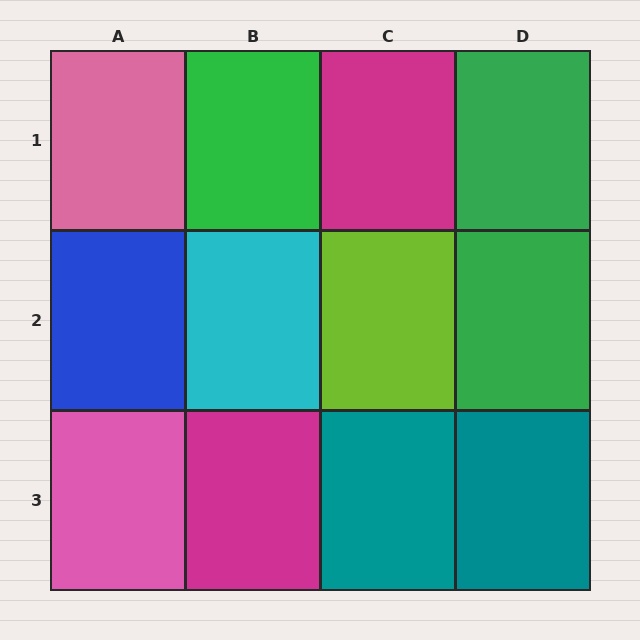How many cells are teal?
2 cells are teal.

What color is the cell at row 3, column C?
Teal.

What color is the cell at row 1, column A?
Pink.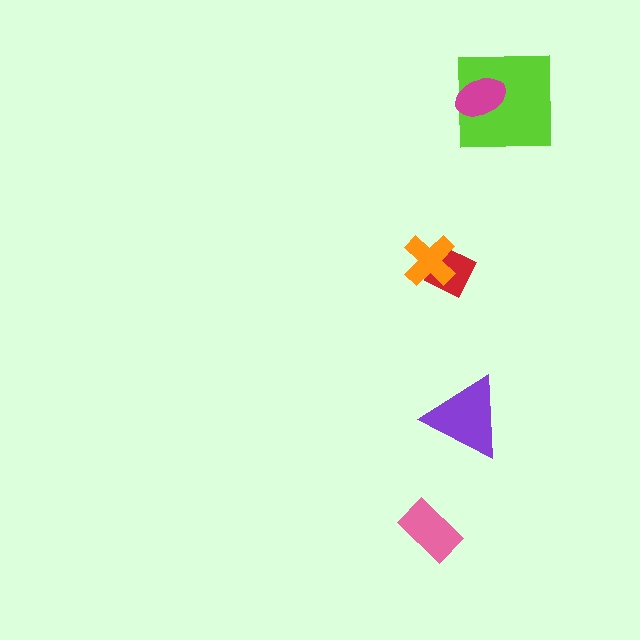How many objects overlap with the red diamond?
1 object overlaps with the red diamond.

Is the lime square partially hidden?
Yes, it is partially covered by another shape.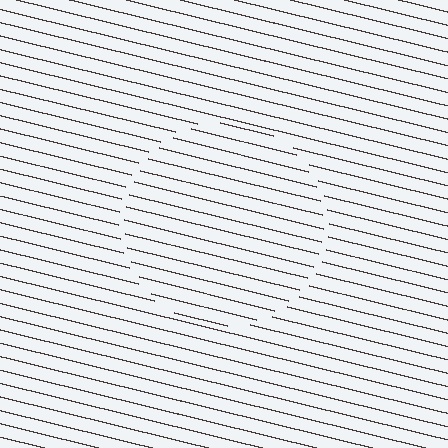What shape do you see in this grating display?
An illusory circle. The interior of the shape contains the same grating, shifted by half a period — the contour is defined by the phase discontinuity where line-ends from the inner and outer gratings abut.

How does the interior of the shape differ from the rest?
The interior of the shape contains the same grating, shifted by half a period — the contour is defined by the phase discontinuity where line-ends from the inner and outer gratings abut.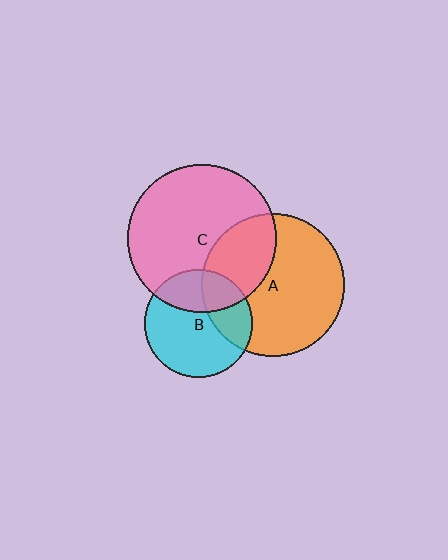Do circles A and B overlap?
Yes.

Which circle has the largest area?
Circle C (pink).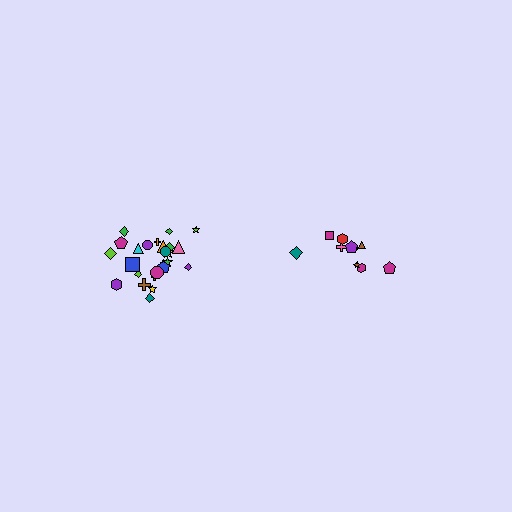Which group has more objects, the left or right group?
The left group.